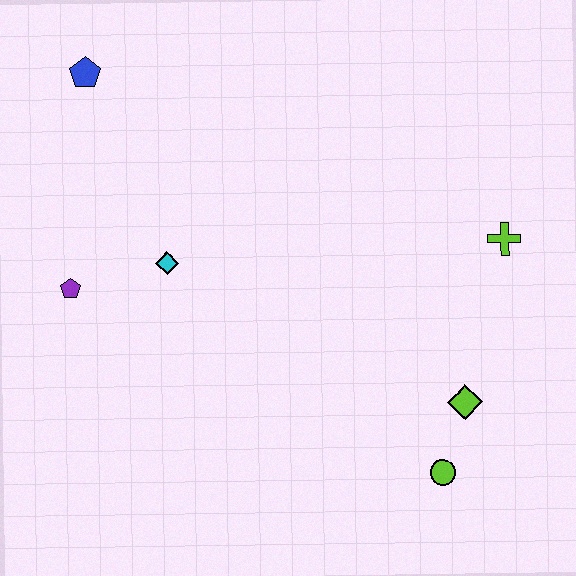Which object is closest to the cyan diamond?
The purple pentagon is closest to the cyan diamond.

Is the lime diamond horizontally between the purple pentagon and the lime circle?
No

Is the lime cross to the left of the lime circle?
No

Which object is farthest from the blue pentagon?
The lime circle is farthest from the blue pentagon.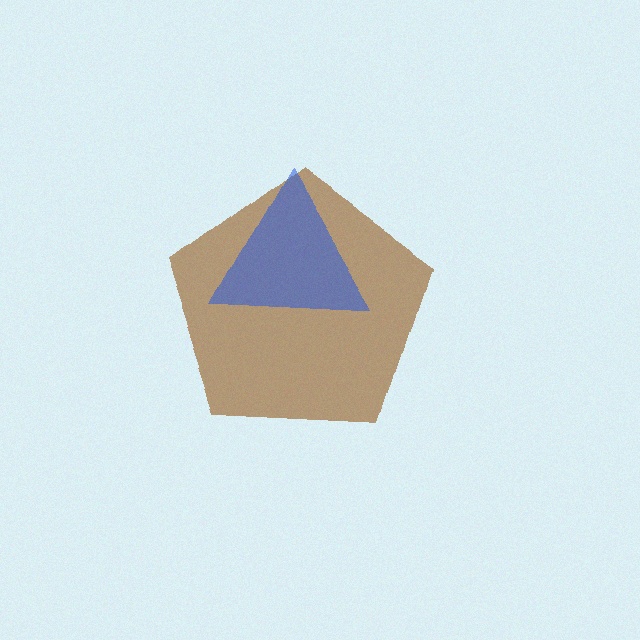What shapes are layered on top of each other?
The layered shapes are: a brown pentagon, a blue triangle.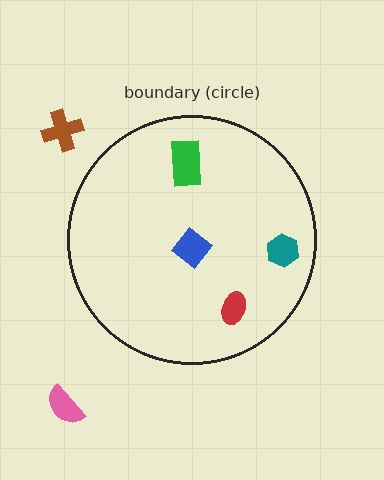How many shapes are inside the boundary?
4 inside, 2 outside.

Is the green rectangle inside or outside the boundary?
Inside.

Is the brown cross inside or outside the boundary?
Outside.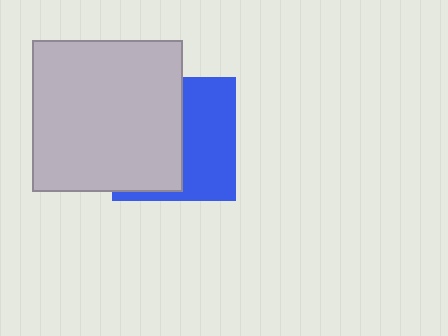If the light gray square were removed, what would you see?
You would see the complete blue square.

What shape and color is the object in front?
The object in front is a light gray square.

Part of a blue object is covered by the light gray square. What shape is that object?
It is a square.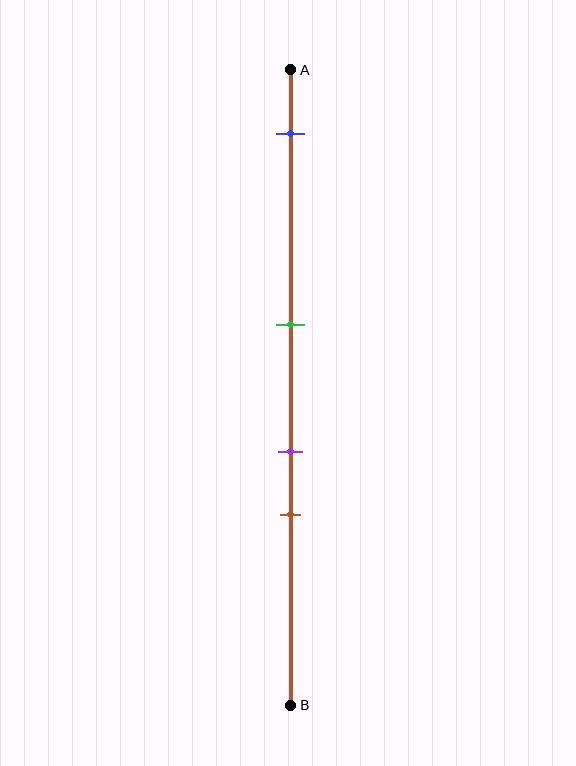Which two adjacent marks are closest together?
The purple and brown marks are the closest adjacent pair.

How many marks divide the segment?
There are 4 marks dividing the segment.